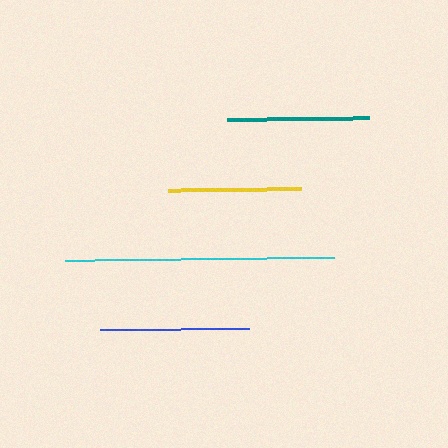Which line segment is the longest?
The cyan line is the longest at approximately 269 pixels.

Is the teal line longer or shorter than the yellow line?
The teal line is longer than the yellow line.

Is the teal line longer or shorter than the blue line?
The blue line is longer than the teal line.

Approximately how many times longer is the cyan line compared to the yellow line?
The cyan line is approximately 2.0 times the length of the yellow line.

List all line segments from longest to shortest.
From longest to shortest: cyan, blue, teal, yellow.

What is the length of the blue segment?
The blue segment is approximately 149 pixels long.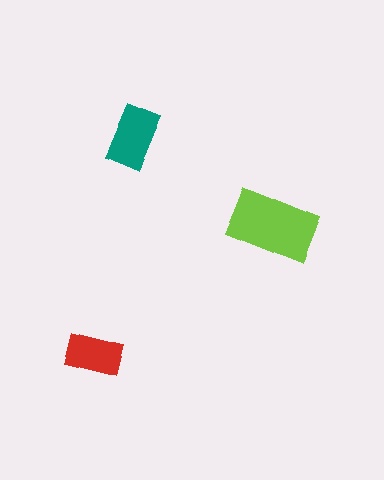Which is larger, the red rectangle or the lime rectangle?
The lime one.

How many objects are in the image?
There are 3 objects in the image.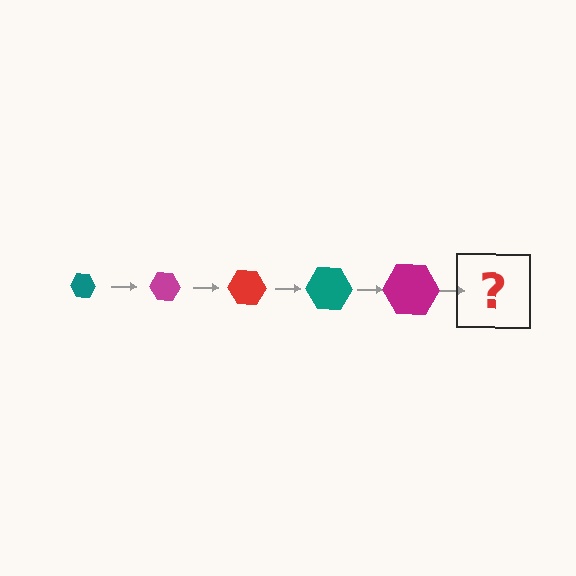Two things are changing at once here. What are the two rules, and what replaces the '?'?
The two rules are that the hexagon grows larger each step and the color cycles through teal, magenta, and red. The '?' should be a red hexagon, larger than the previous one.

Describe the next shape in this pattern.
It should be a red hexagon, larger than the previous one.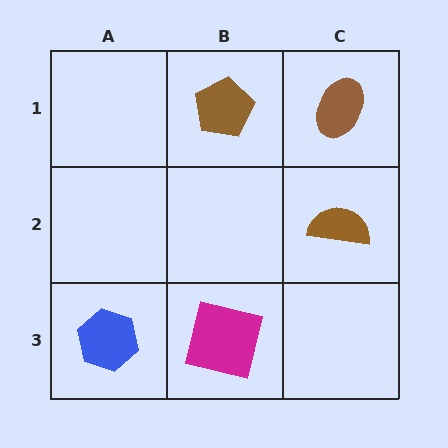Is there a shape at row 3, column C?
No, that cell is empty.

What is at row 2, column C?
A brown semicircle.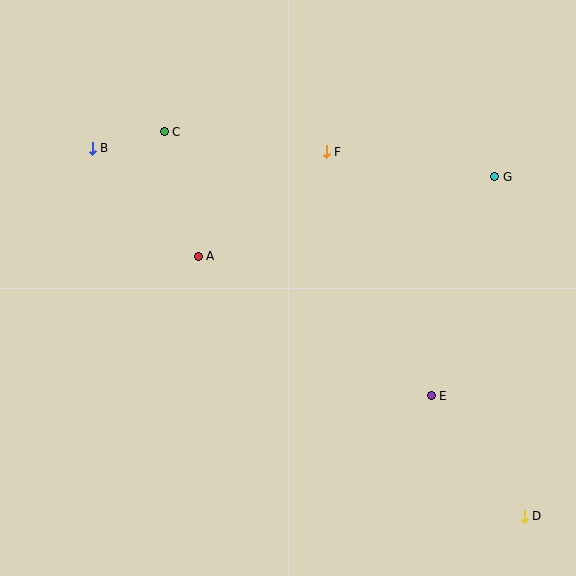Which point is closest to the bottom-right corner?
Point D is closest to the bottom-right corner.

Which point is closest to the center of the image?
Point A at (198, 256) is closest to the center.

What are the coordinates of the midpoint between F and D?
The midpoint between F and D is at (425, 334).